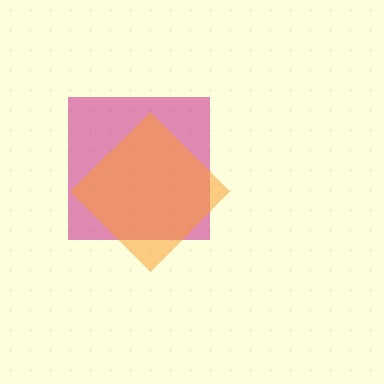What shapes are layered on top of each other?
The layered shapes are: a magenta square, an orange diamond.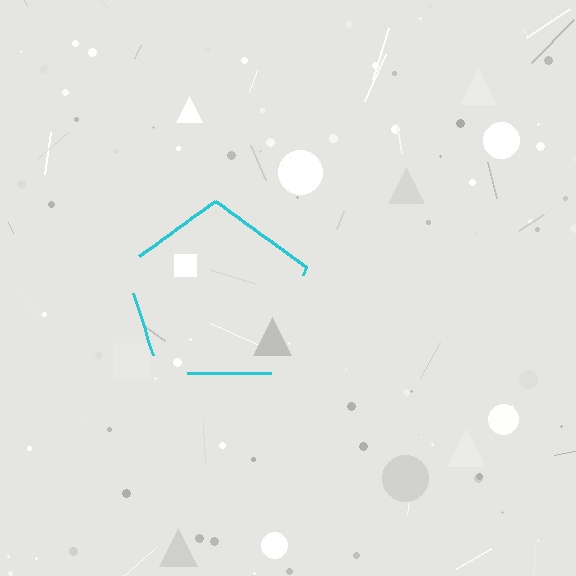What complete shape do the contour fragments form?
The contour fragments form a pentagon.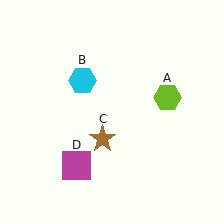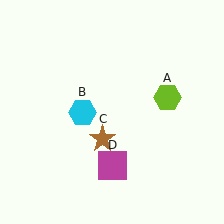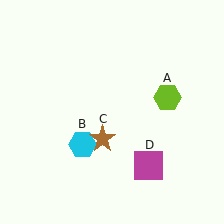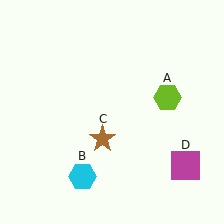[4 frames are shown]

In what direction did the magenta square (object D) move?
The magenta square (object D) moved right.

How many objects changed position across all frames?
2 objects changed position: cyan hexagon (object B), magenta square (object D).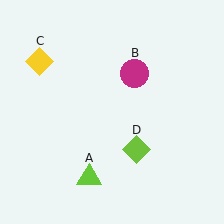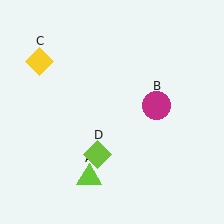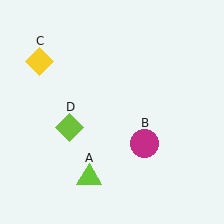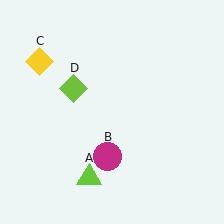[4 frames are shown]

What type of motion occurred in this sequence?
The magenta circle (object B), lime diamond (object D) rotated clockwise around the center of the scene.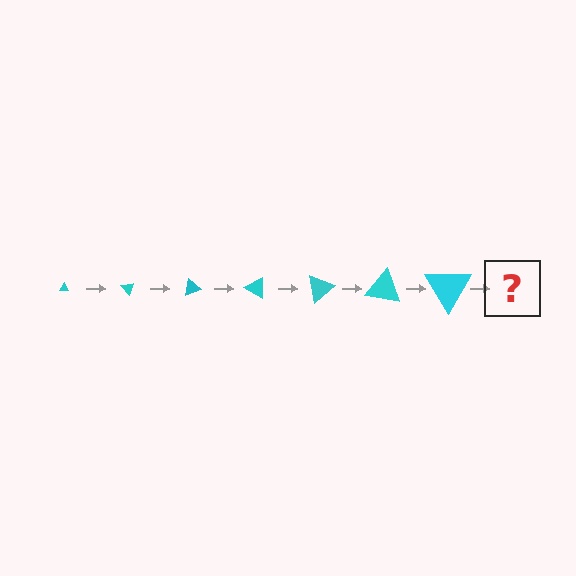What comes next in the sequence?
The next element should be a triangle, larger than the previous one and rotated 350 degrees from the start.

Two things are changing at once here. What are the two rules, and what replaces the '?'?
The two rules are that the triangle grows larger each step and it rotates 50 degrees each step. The '?' should be a triangle, larger than the previous one and rotated 350 degrees from the start.